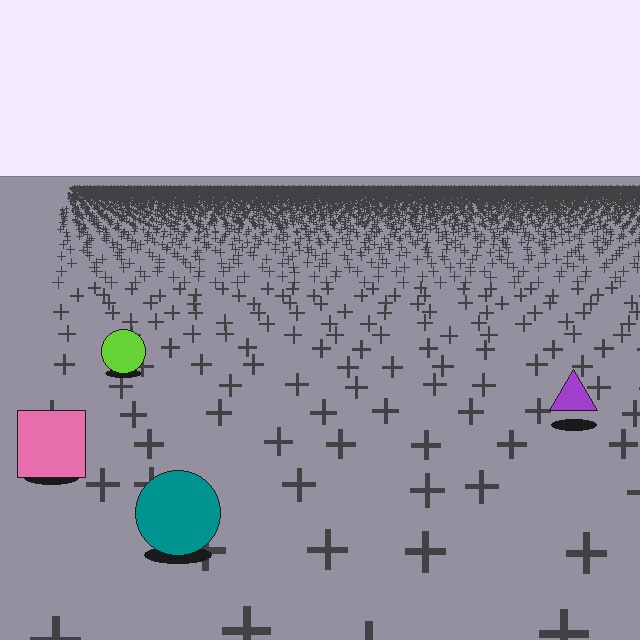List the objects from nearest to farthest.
From nearest to farthest: the teal circle, the pink square, the purple triangle, the lime circle.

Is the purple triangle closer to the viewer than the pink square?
No. The pink square is closer — you can tell from the texture gradient: the ground texture is coarser near it.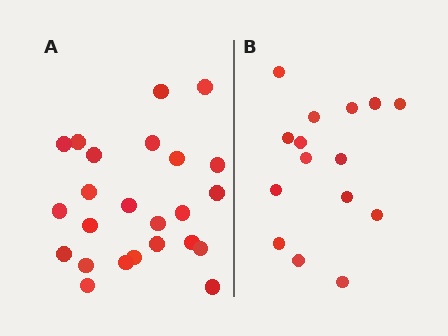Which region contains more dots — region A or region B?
Region A (the left region) has more dots.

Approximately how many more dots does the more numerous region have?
Region A has roughly 8 or so more dots than region B.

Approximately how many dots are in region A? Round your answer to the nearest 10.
About 20 dots. (The exact count is 24, which rounds to 20.)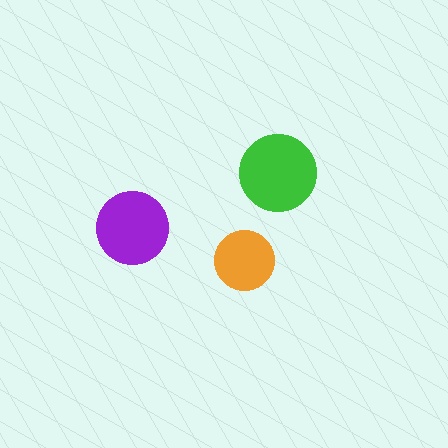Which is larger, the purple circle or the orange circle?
The purple one.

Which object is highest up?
The green circle is topmost.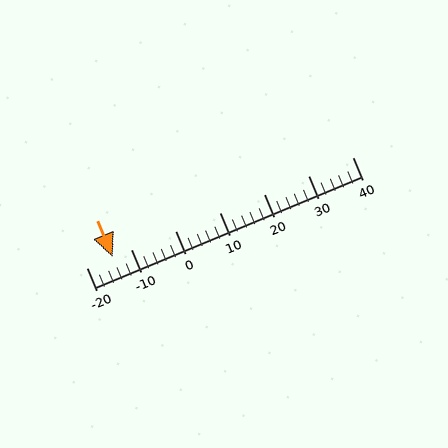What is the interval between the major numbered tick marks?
The major tick marks are spaced 10 units apart.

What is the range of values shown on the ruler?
The ruler shows values from -20 to 40.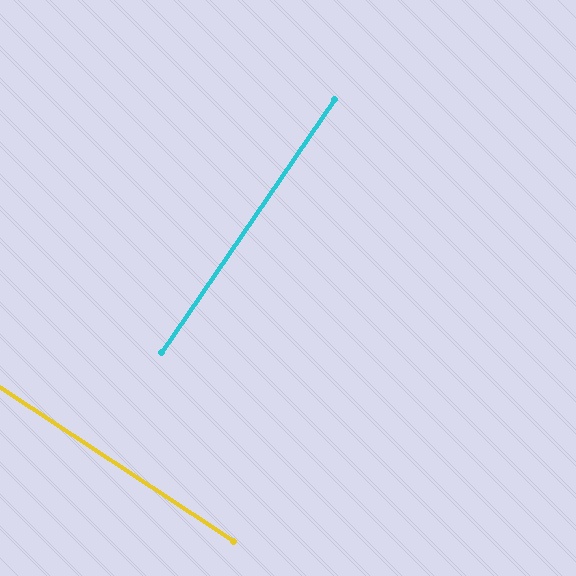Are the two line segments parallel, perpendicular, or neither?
Perpendicular — they meet at approximately 89°.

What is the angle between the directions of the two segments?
Approximately 89 degrees.